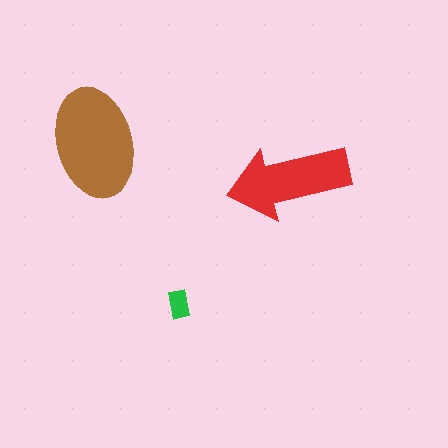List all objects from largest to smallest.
The brown ellipse, the red arrow, the green rectangle.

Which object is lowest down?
The green rectangle is bottommost.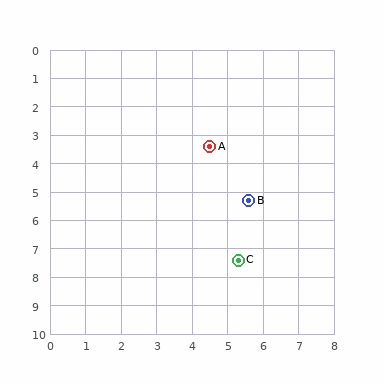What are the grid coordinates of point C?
Point C is at approximately (5.3, 7.4).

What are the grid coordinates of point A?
Point A is at approximately (4.5, 3.4).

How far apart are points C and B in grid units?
Points C and B are about 2.1 grid units apart.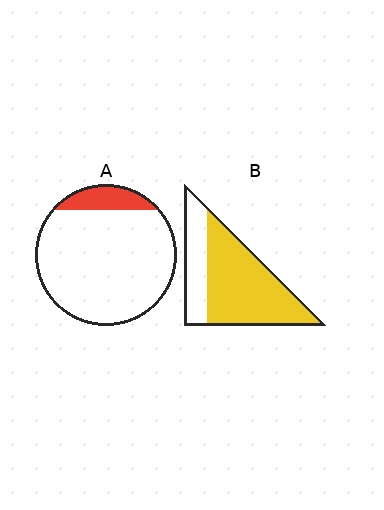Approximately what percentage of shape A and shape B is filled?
A is approximately 15% and B is approximately 70%.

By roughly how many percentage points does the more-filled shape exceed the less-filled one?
By roughly 60 percentage points (B over A).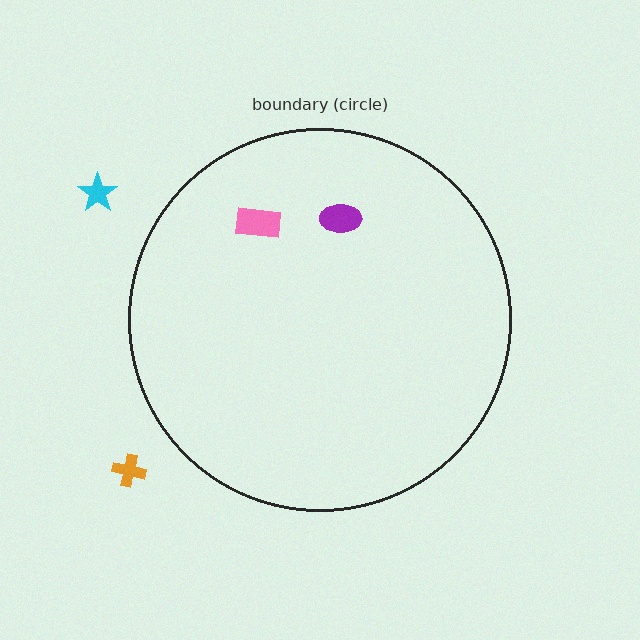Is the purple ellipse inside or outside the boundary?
Inside.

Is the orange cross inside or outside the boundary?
Outside.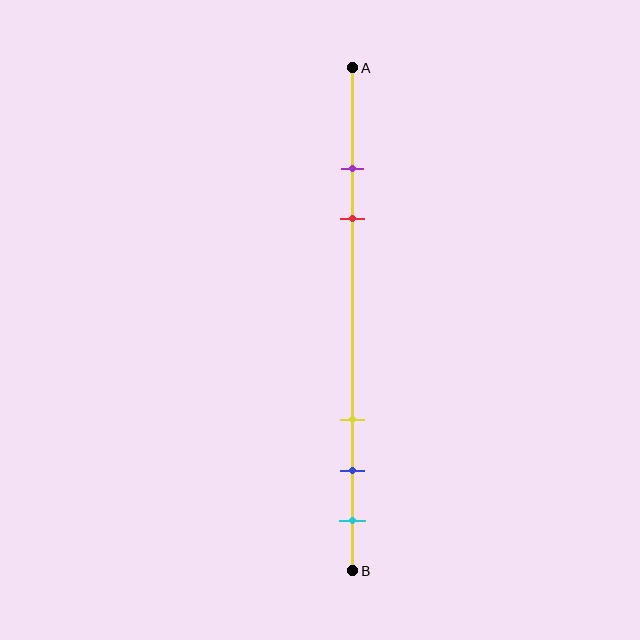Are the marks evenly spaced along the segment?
No, the marks are not evenly spaced.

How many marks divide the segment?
There are 5 marks dividing the segment.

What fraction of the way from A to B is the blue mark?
The blue mark is approximately 80% (0.8) of the way from A to B.